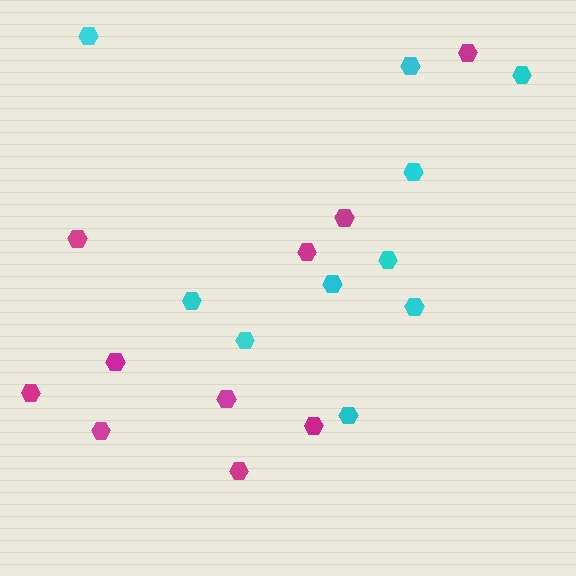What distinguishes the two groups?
There are 2 groups: one group of magenta hexagons (10) and one group of cyan hexagons (10).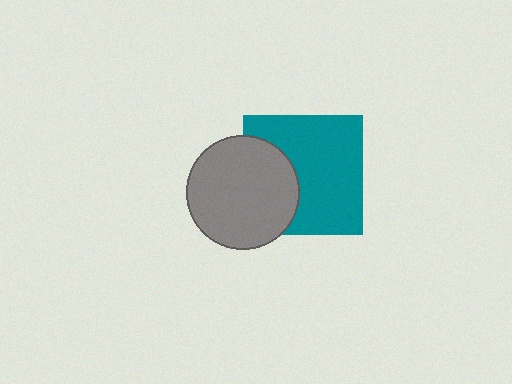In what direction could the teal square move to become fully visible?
The teal square could move right. That would shift it out from behind the gray circle entirely.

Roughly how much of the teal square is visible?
Most of it is visible (roughly 67%).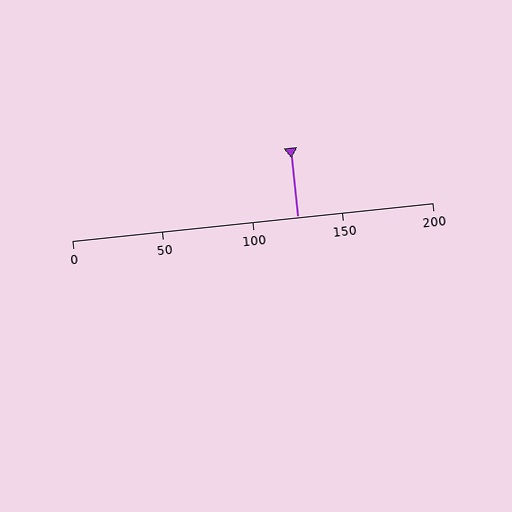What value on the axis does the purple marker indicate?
The marker indicates approximately 125.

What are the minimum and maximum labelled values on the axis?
The axis runs from 0 to 200.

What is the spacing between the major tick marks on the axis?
The major ticks are spaced 50 apart.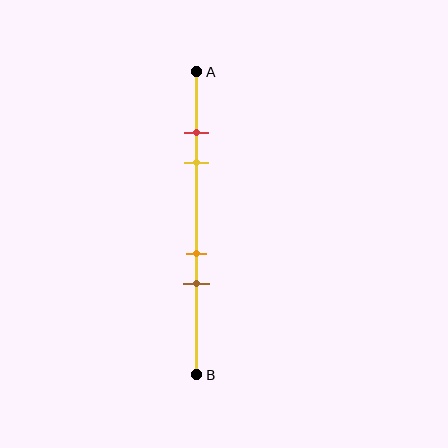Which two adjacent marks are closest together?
The red and yellow marks are the closest adjacent pair.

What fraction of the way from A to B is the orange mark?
The orange mark is approximately 60% (0.6) of the way from A to B.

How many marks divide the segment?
There are 4 marks dividing the segment.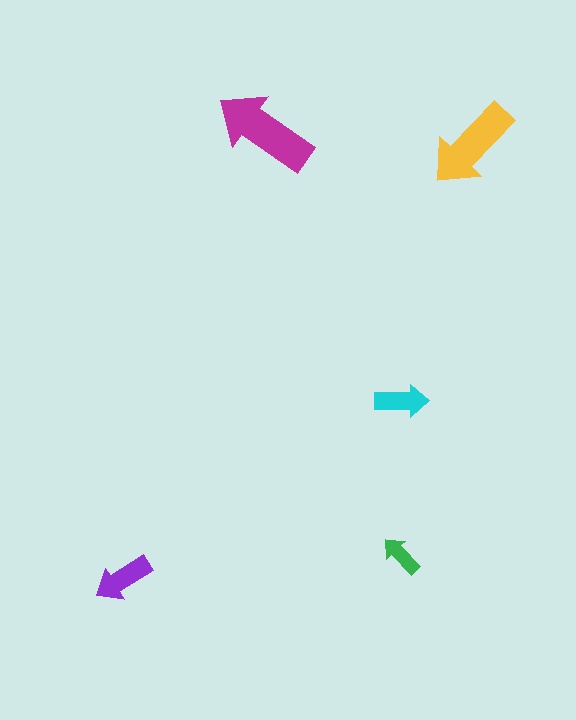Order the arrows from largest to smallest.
the magenta one, the yellow one, the purple one, the cyan one, the green one.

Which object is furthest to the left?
The purple arrow is leftmost.